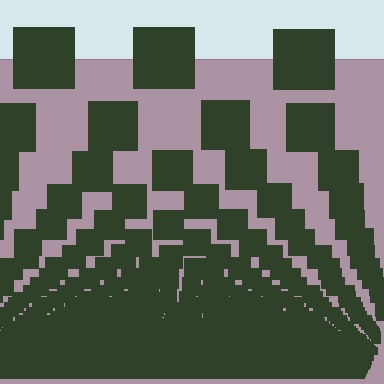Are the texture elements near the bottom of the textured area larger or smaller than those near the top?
Smaller. The gradient is inverted — elements near the bottom are smaller and denser.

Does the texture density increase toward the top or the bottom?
Density increases toward the bottom.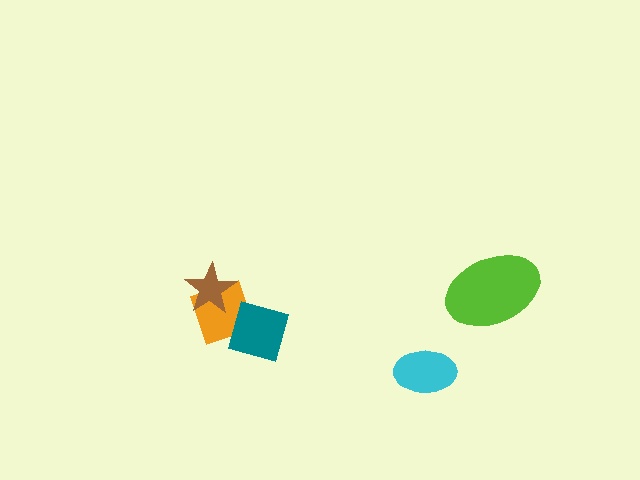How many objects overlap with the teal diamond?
1 object overlaps with the teal diamond.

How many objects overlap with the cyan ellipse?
0 objects overlap with the cyan ellipse.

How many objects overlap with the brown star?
1 object overlaps with the brown star.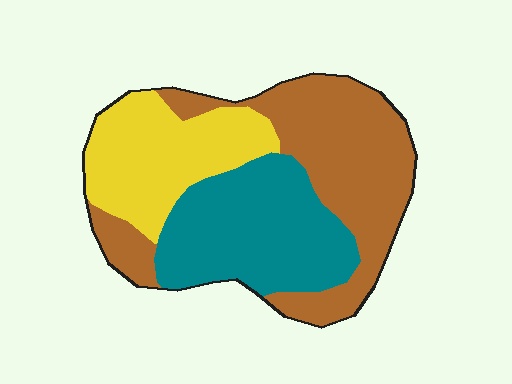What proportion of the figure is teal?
Teal covers around 35% of the figure.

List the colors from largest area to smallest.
From largest to smallest: brown, teal, yellow.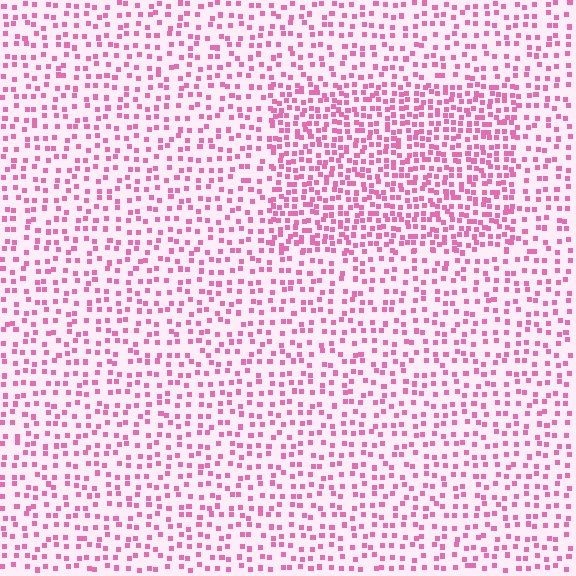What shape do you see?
I see a rectangle.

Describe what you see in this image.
The image contains small pink elements arranged at two different densities. A rectangle-shaped region is visible where the elements are more densely packed than the surrounding area.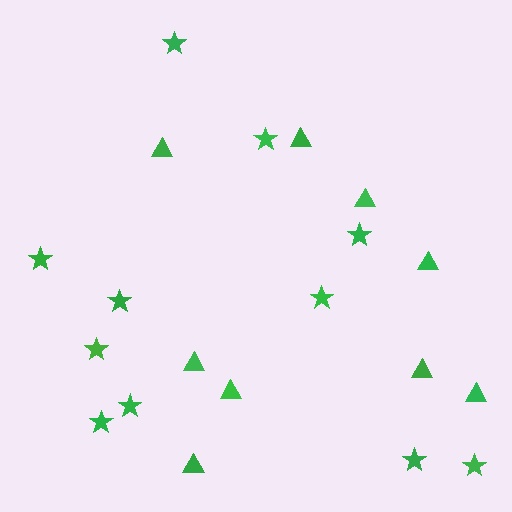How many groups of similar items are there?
There are 2 groups: one group of triangles (9) and one group of stars (11).